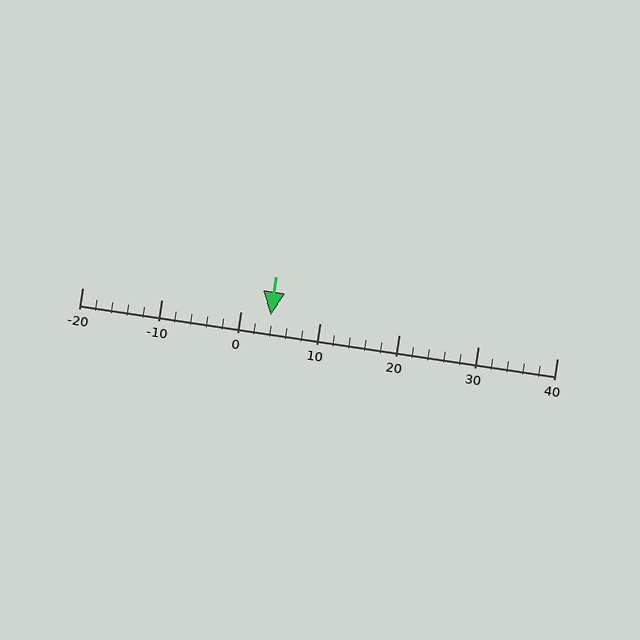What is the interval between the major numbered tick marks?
The major tick marks are spaced 10 units apart.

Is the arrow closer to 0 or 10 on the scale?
The arrow is closer to 0.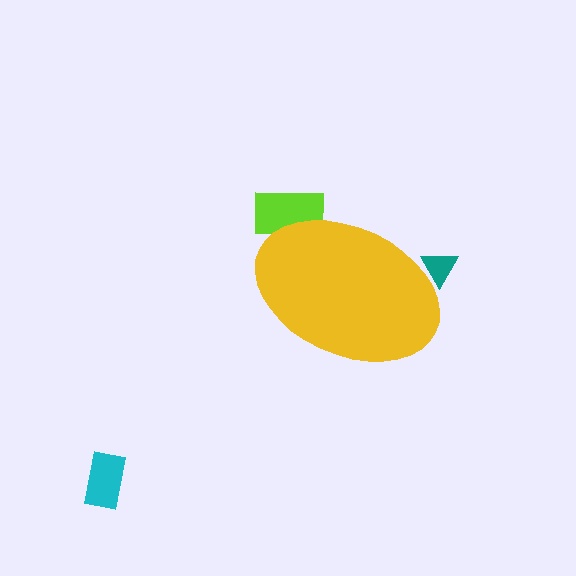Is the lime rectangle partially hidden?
Yes, the lime rectangle is partially hidden behind the yellow ellipse.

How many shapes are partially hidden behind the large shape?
2 shapes are partially hidden.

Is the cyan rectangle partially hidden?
No, the cyan rectangle is fully visible.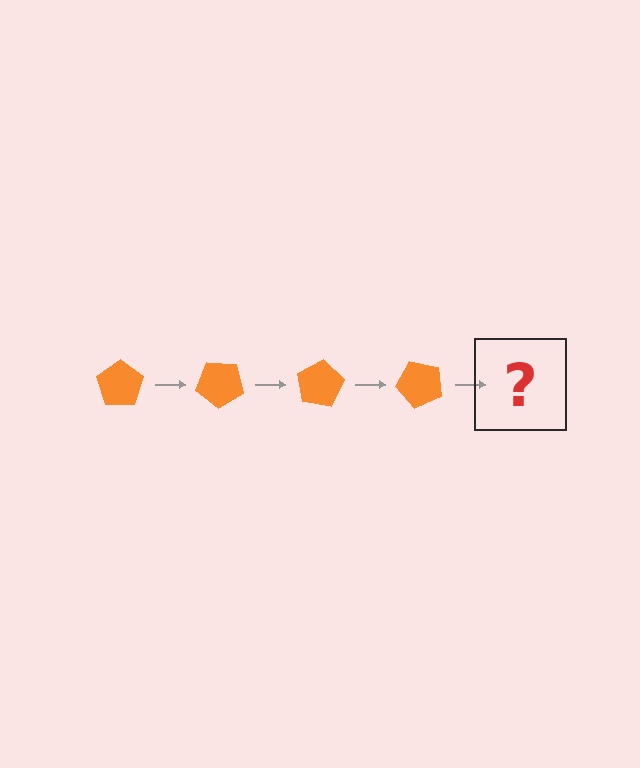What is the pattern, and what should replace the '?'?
The pattern is that the pentagon rotates 40 degrees each step. The '?' should be an orange pentagon rotated 160 degrees.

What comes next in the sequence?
The next element should be an orange pentagon rotated 160 degrees.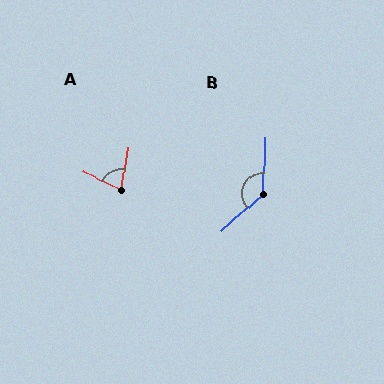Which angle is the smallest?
A, at approximately 74 degrees.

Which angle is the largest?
B, at approximately 134 degrees.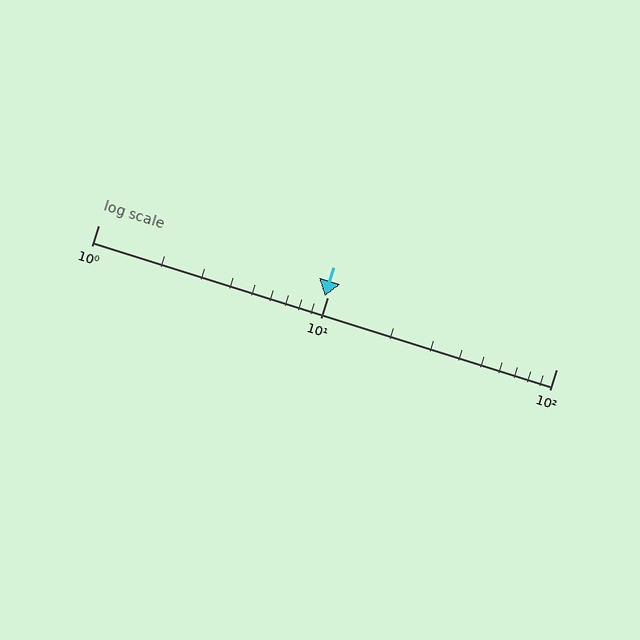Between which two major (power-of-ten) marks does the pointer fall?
The pointer is between 1 and 10.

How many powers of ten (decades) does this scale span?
The scale spans 2 decades, from 1 to 100.